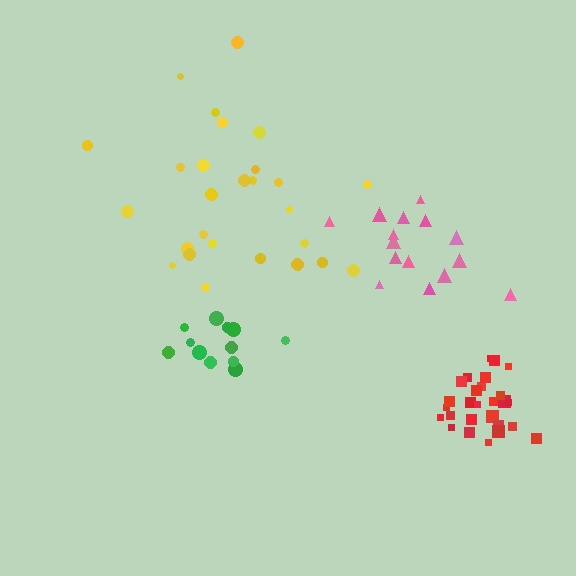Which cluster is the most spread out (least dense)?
Yellow.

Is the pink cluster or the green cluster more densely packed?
Green.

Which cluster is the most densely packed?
Red.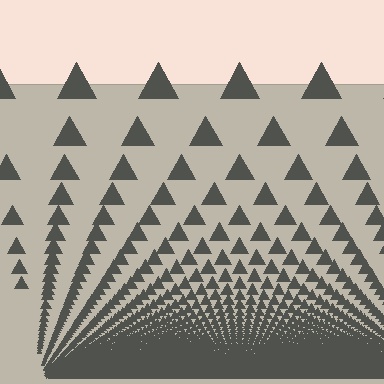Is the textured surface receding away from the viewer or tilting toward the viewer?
The surface appears to tilt toward the viewer. Texture elements get larger and sparser toward the top.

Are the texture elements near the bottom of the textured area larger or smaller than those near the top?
Smaller. The gradient is inverted — elements near the bottom are smaller and denser.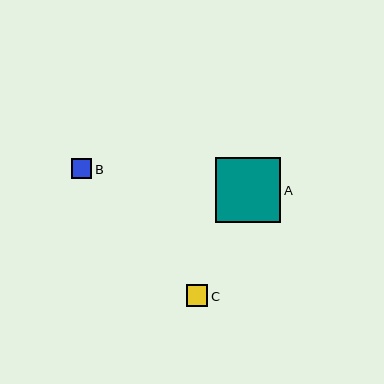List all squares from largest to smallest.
From largest to smallest: A, C, B.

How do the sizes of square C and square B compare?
Square C and square B are approximately the same size.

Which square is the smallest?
Square B is the smallest with a size of approximately 20 pixels.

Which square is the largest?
Square A is the largest with a size of approximately 66 pixels.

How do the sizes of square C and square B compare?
Square C and square B are approximately the same size.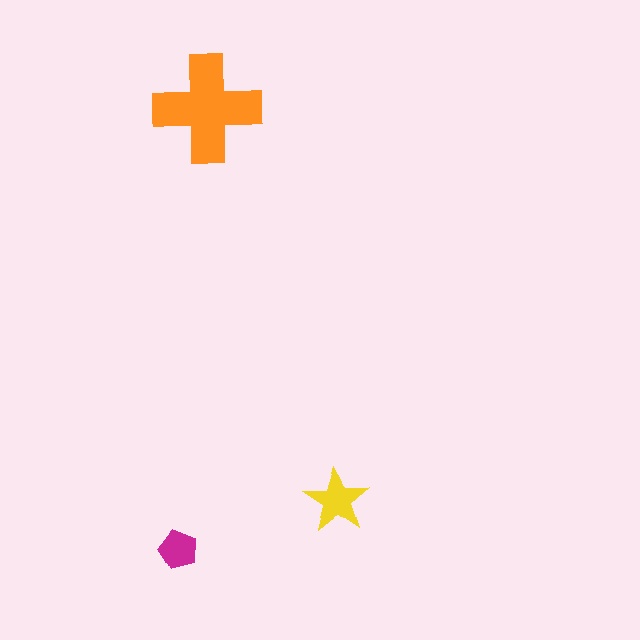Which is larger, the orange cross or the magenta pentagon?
The orange cross.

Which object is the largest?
The orange cross.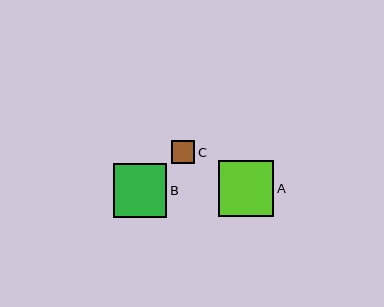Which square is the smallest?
Square C is the smallest with a size of approximately 23 pixels.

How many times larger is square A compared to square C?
Square A is approximately 2.4 times the size of square C.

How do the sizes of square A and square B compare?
Square A and square B are approximately the same size.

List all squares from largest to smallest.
From largest to smallest: A, B, C.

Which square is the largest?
Square A is the largest with a size of approximately 55 pixels.